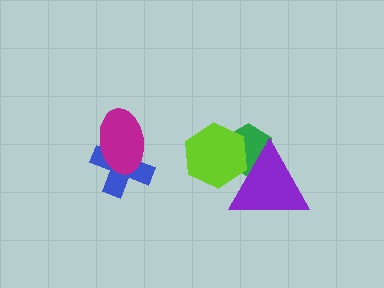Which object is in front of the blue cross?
The magenta ellipse is in front of the blue cross.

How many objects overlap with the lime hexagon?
2 objects overlap with the lime hexagon.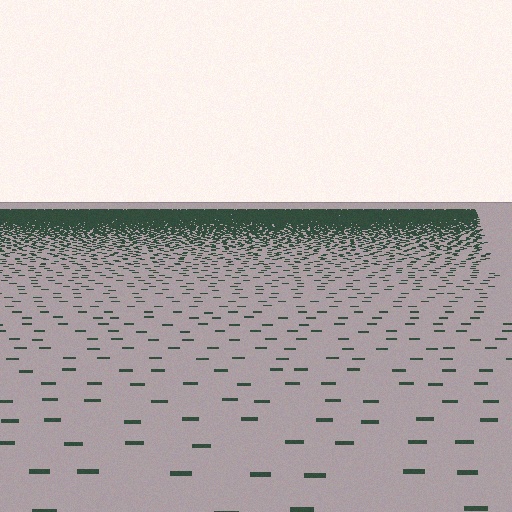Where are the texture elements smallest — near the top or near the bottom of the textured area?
Near the top.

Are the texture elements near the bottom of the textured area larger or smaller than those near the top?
Larger. Near the bottom, elements are closer to the viewer and appear at a bigger on-screen size.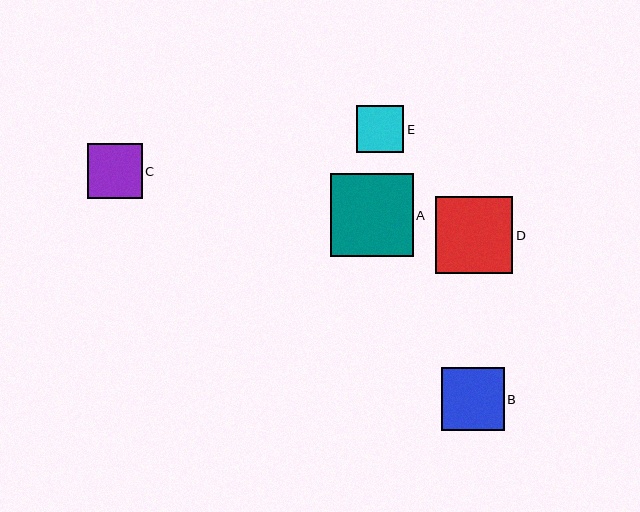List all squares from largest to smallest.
From largest to smallest: A, D, B, C, E.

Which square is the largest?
Square A is the largest with a size of approximately 83 pixels.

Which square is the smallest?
Square E is the smallest with a size of approximately 48 pixels.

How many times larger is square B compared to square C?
Square B is approximately 1.1 times the size of square C.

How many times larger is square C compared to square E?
Square C is approximately 1.2 times the size of square E.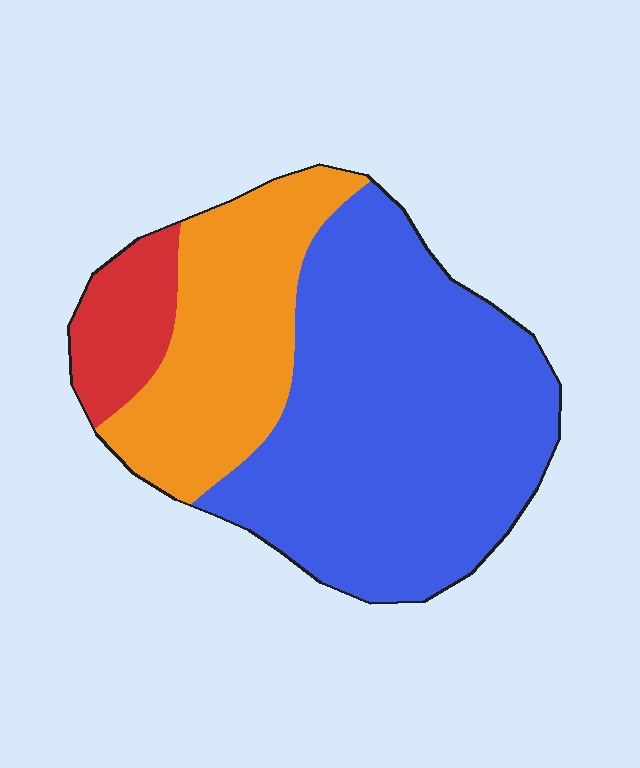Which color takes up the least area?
Red, at roughly 10%.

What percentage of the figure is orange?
Orange takes up between a sixth and a third of the figure.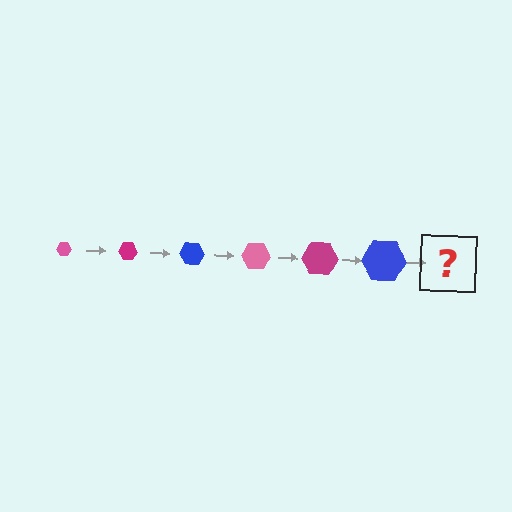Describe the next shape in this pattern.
It should be a pink hexagon, larger than the previous one.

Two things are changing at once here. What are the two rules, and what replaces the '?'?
The two rules are that the hexagon grows larger each step and the color cycles through pink, magenta, and blue. The '?' should be a pink hexagon, larger than the previous one.